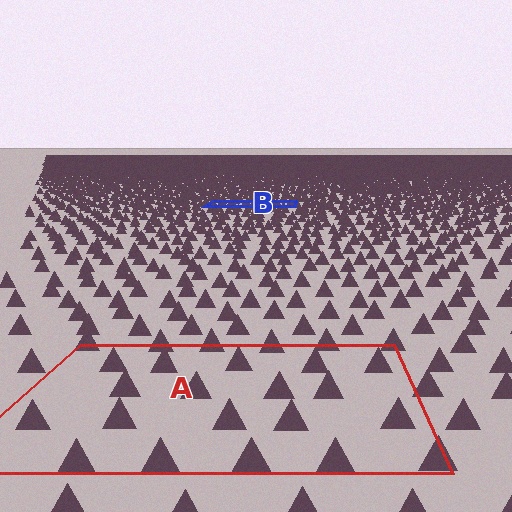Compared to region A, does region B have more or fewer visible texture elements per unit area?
Region B has more texture elements per unit area — they are packed more densely because it is farther away.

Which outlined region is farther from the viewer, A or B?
Region B is farther from the viewer — the texture elements inside it appear smaller and more densely packed.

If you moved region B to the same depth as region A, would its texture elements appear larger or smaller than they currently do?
They would appear larger. At a closer depth, the same texture elements are projected at a bigger on-screen size.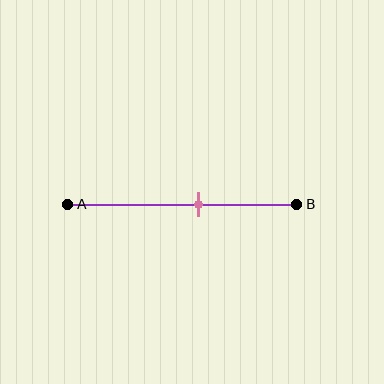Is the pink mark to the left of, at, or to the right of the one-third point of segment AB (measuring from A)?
The pink mark is to the right of the one-third point of segment AB.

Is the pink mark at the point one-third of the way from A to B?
No, the mark is at about 55% from A, not at the 33% one-third point.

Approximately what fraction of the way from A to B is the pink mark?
The pink mark is approximately 55% of the way from A to B.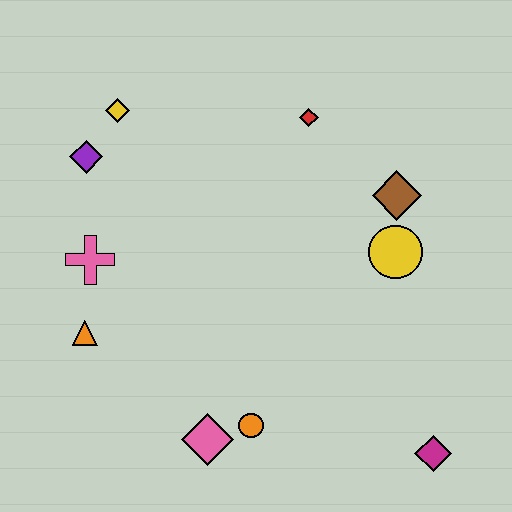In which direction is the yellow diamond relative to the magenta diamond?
The yellow diamond is above the magenta diamond.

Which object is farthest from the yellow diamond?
The magenta diamond is farthest from the yellow diamond.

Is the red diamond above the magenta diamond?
Yes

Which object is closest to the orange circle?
The pink diamond is closest to the orange circle.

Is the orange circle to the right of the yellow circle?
No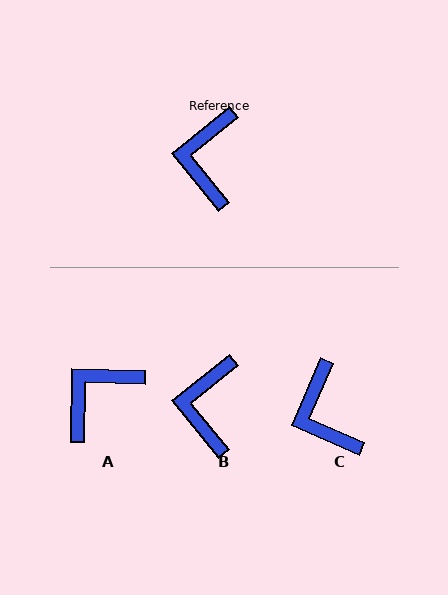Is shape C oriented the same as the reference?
No, it is off by about 27 degrees.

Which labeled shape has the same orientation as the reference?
B.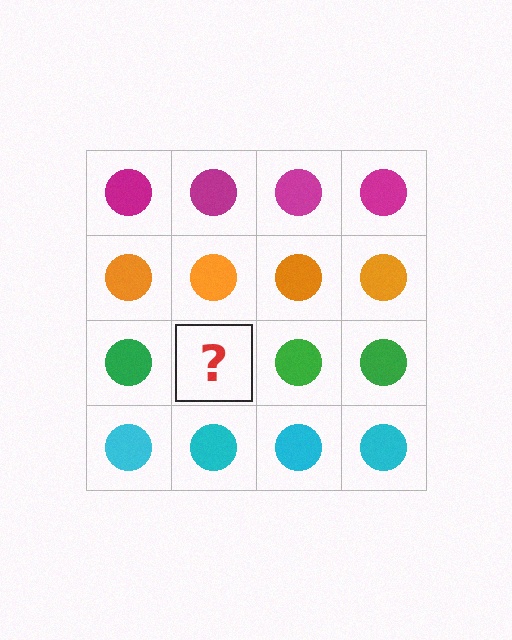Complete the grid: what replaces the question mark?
The question mark should be replaced with a green circle.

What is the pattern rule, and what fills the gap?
The rule is that each row has a consistent color. The gap should be filled with a green circle.